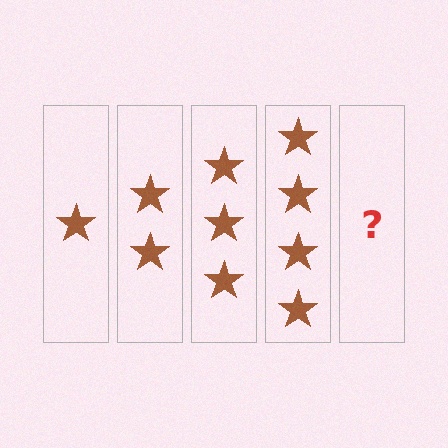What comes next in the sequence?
The next element should be 5 stars.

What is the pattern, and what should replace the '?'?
The pattern is that each step adds one more star. The '?' should be 5 stars.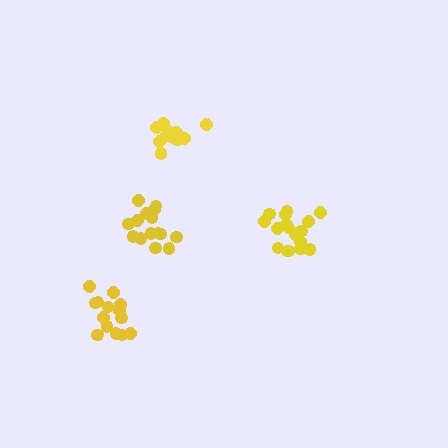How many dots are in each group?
Group 1: 12 dots, Group 2: 14 dots, Group 3: 17 dots, Group 4: 15 dots (58 total).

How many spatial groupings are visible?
There are 4 spatial groupings.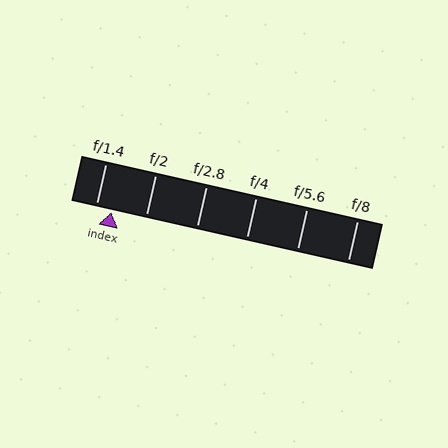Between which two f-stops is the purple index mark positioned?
The index mark is between f/1.4 and f/2.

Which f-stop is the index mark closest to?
The index mark is closest to f/1.4.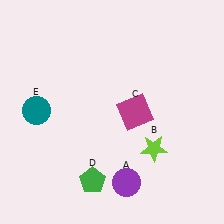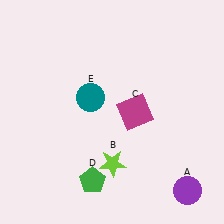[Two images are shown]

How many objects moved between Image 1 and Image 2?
3 objects moved between the two images.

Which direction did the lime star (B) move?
The lime star (B) moved left.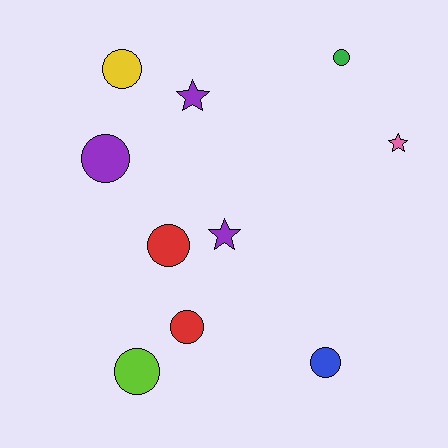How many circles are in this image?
There are 7 circles.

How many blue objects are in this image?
There is 1 blue object.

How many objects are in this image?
There are 10 objects.